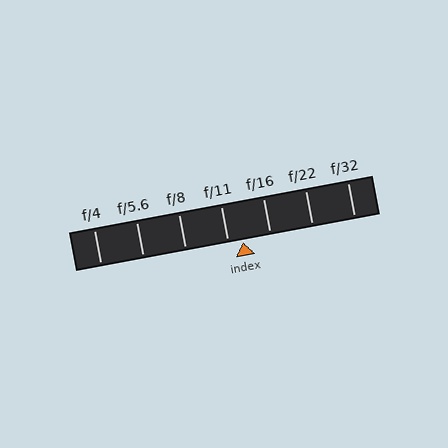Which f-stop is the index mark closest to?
The index mark is closest to f/11.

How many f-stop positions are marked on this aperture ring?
There are 7 f-stop positions marked.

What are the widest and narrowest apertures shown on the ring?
The widest aperture shown is f/4 and the narrowest is f/32.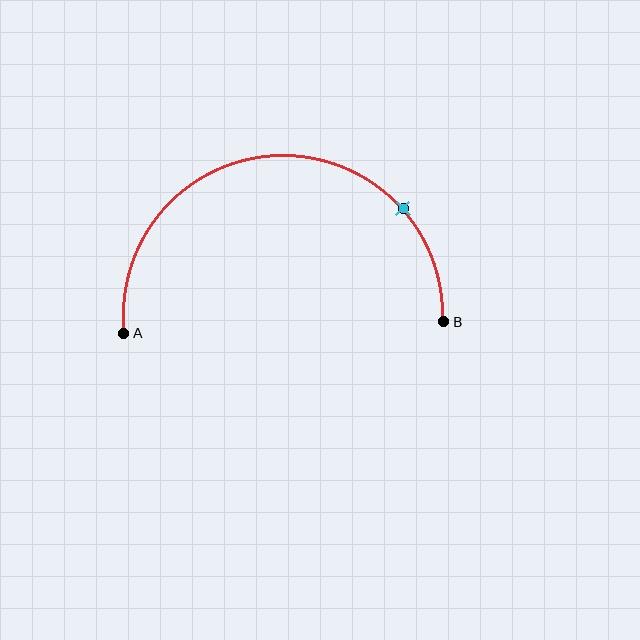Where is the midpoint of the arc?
The arc midpoint is the point on the curve farthest from the straight line joining A and B. It sits above that line.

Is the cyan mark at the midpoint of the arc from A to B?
No. The cyan mark lies on the arc but is closer to endpoint B. The arc midpoint would be at the point on the curve equidistant along the arc from both A and B.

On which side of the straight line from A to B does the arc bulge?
The arc bulges above the straight line connecting A and B.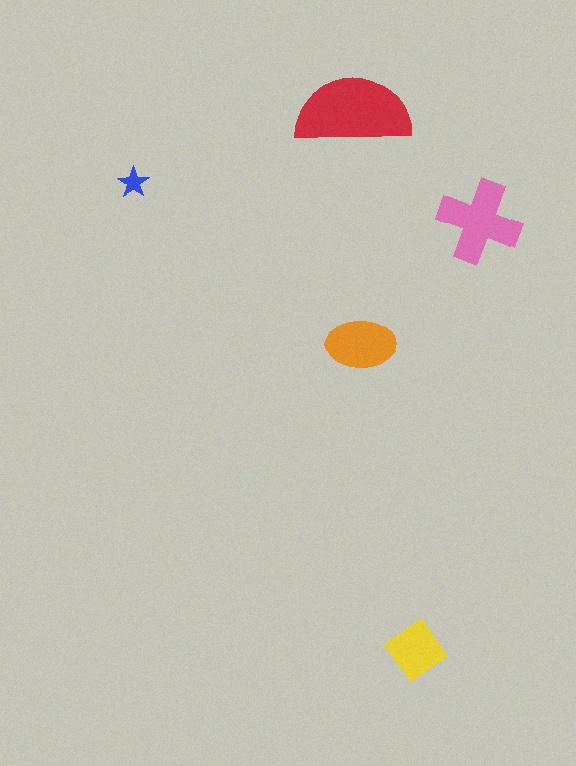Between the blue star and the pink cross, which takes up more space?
The pink cross.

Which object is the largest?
The red semicircle.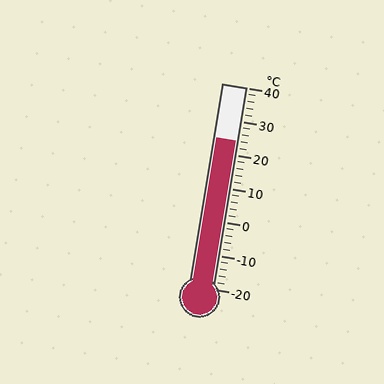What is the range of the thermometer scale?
The thermometer scale ranges from -20°C to 40°C.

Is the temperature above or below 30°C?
The temperature is below 30°C.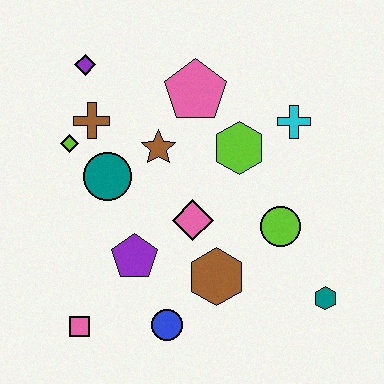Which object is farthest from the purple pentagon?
The cyan cross is farthest from the purple pentagon.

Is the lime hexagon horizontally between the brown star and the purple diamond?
No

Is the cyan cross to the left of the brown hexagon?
No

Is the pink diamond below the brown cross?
Yes